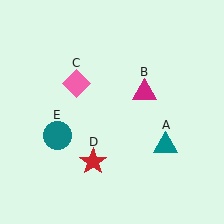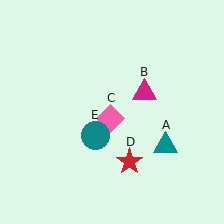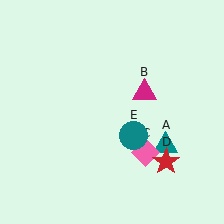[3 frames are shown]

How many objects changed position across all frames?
3 objects changed position: pink diamond (object C), red star (object D), teal circle (object E).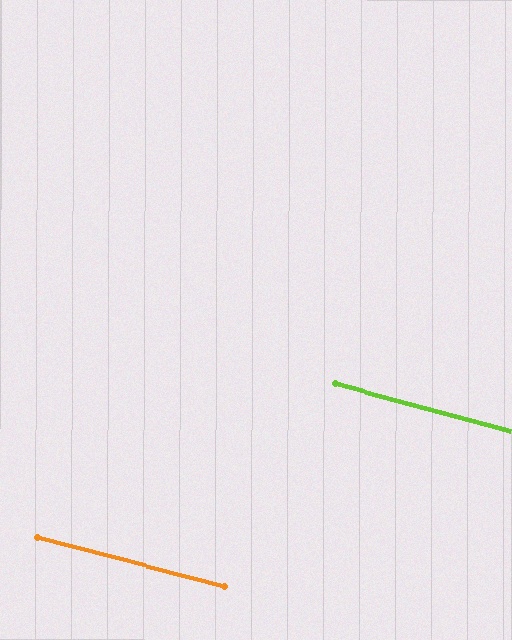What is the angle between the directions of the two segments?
Approximately 1 degree.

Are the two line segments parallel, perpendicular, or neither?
Parallel — their directions differ by only 0.6°.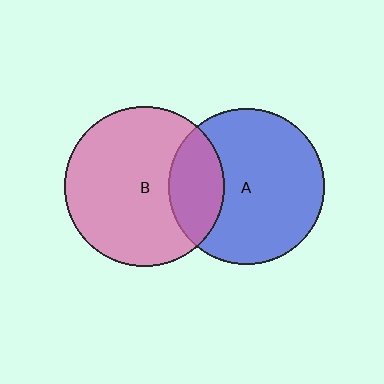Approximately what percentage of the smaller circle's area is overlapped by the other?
Approximately 25%.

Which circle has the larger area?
Circle B (pink).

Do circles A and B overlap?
Yes.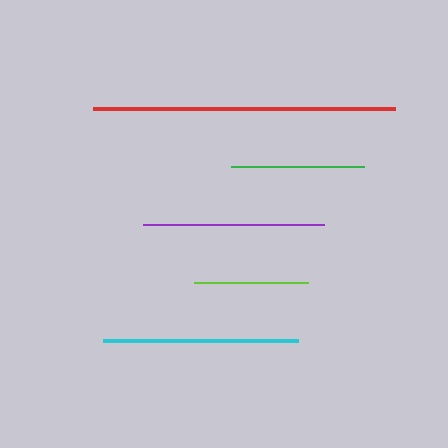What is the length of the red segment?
The red segment is approximately 303 pixels long.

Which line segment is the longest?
The red line is the longest at approximately 303 pixels.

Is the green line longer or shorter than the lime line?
The green line is longer than the lime line.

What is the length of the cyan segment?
The cyan segment is approximately 195 pixels long.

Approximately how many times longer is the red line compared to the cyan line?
The red line is approximately 1.6 times the length of the cyan line.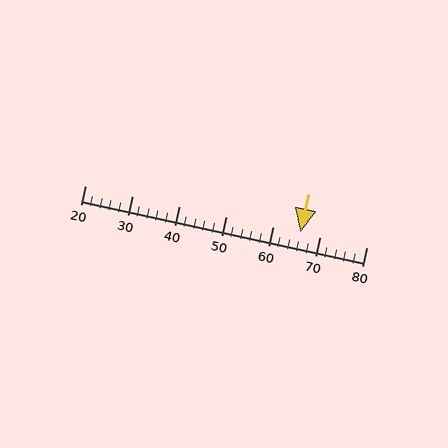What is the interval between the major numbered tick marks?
The major tick marks are spaced 10 units apart.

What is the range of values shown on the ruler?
The ruler shows values from 20 to 80.